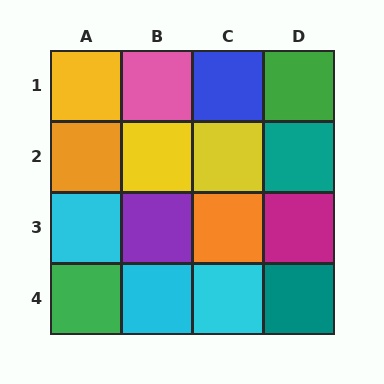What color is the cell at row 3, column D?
Magenta.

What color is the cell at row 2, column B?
Yellow.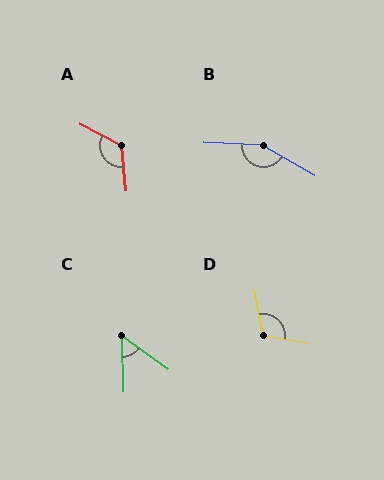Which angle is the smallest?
C, at approximately 53 degrees.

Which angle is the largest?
B, at approximately 153 degrees.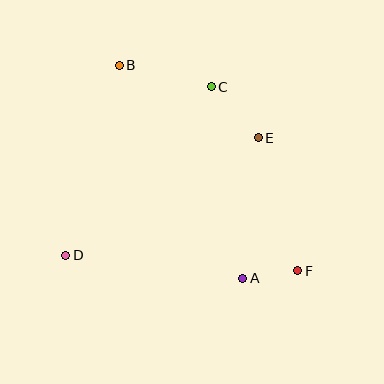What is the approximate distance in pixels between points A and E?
The distance between A and E is approximately 141 pixels.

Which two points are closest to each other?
Points A and F are closest to each other.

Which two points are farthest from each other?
Points B and F are farthest from each other.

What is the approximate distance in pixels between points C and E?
The distance between C and E is approximately 70 pixels.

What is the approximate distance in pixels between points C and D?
The distance between C and D is approximately 223 pixels.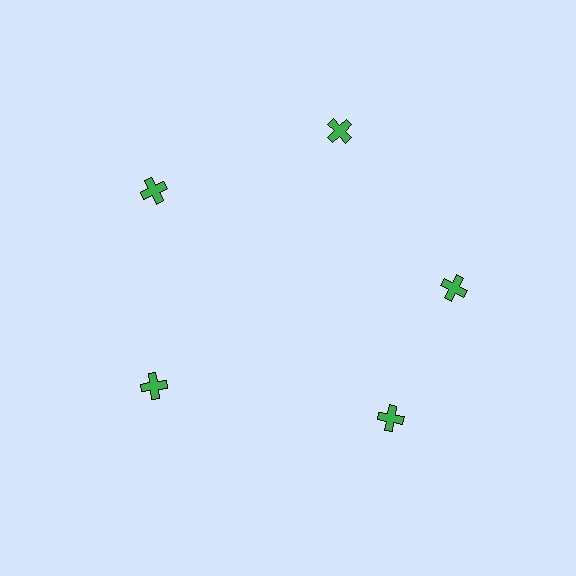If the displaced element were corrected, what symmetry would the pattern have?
It would have 5-fold rotational symmetry — the pattern would map onto itself every 72 degrees.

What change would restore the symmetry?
The symmetry would be restored by rotating it back into even spacing with its neighbors so that all 5 crosses sit at equal angles and equal distance from the center.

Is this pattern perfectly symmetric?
No. The 5 green crosses are arranged in a ring, but one element near the 5 o'clock position is rotated out of alignment along the ring, breaking the 5-fold rotational symmetry.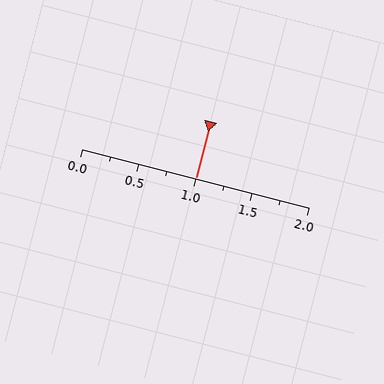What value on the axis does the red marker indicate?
The marker indicates approximately 1.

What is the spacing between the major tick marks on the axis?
The major ticks are spaced 0.5 apart.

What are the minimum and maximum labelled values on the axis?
The axis runs from 0.0 to 2.0.